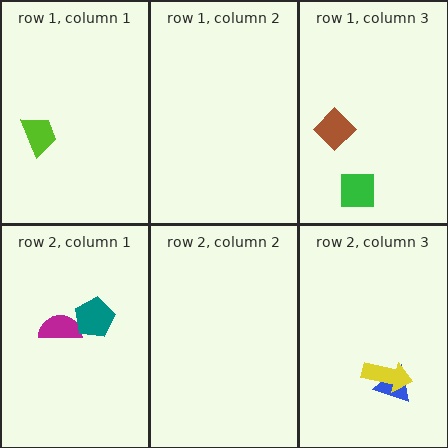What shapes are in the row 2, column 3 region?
The blue triangle, the yellow arrow.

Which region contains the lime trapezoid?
The row 1, column 1 region.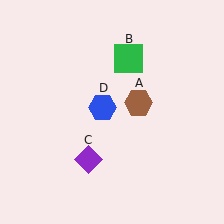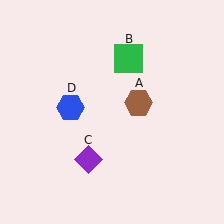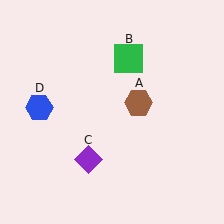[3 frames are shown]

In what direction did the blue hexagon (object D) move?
The blue hexagon (object D) moved left.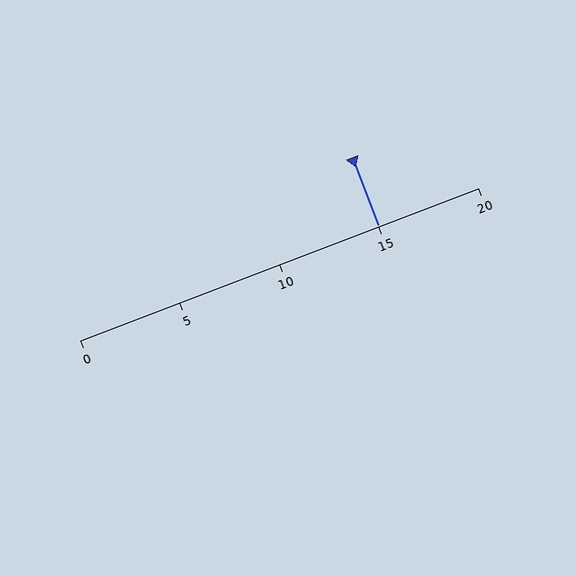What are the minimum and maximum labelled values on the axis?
The axis runs from 0 to 20.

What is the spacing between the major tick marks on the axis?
The major ticks are spaced 5 apart.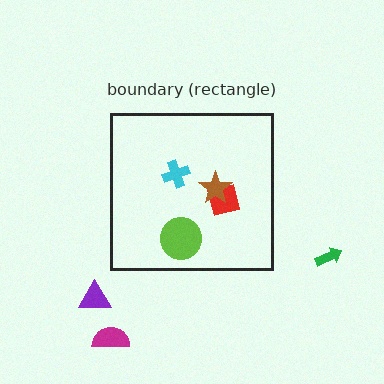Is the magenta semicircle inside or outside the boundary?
Outside.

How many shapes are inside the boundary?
4 inside, 3 outside.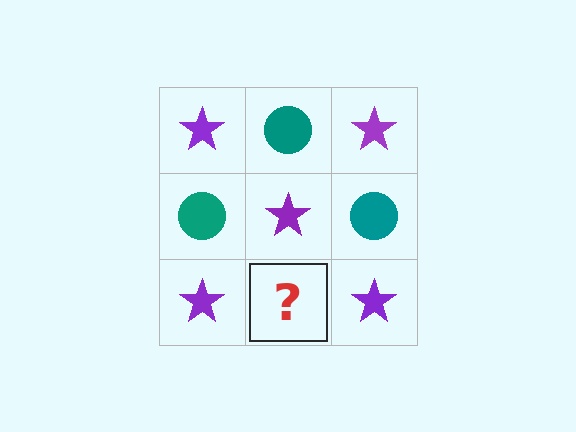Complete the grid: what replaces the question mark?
The question mark should be replaced with a teal circle.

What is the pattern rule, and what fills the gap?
The rule is that it alternates purple star and teal circle in a checkerboard pattern. The gap should be filled with a teal circle.